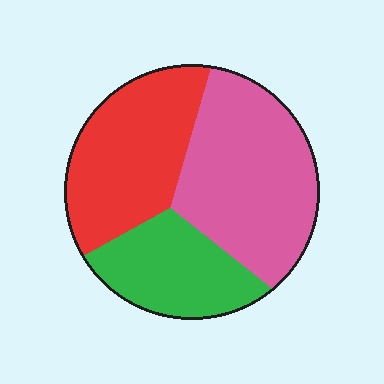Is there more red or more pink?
Pink.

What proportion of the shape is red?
Red covers roughly 35% of the shape.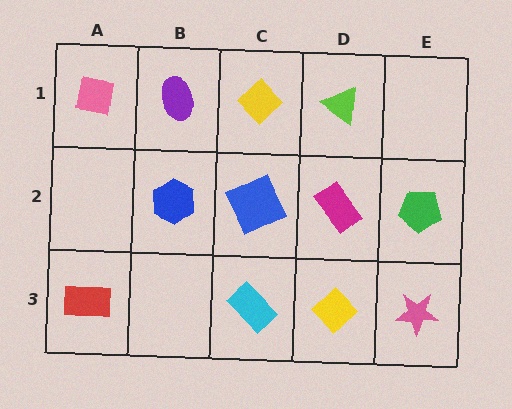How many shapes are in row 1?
4 shapes.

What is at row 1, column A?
A pink square.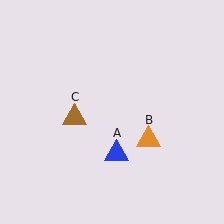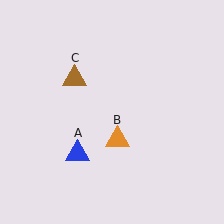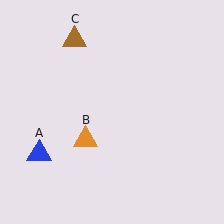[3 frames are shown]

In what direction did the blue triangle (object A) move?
The blue triangle (object A) moved left.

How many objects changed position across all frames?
3 objects changed position: blue triangle (object A), orange triangle (object B), brown triangle (object C).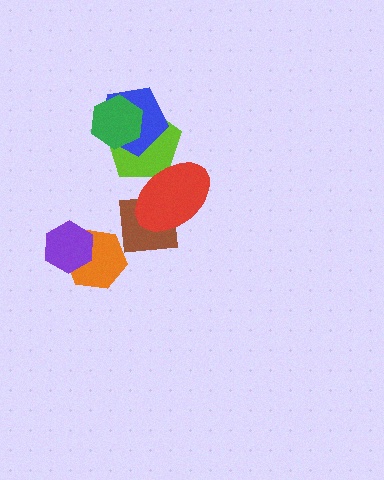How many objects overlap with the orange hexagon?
1 object overlaps with the orange hexagon.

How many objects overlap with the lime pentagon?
3 objects overlap with the lime pentagon.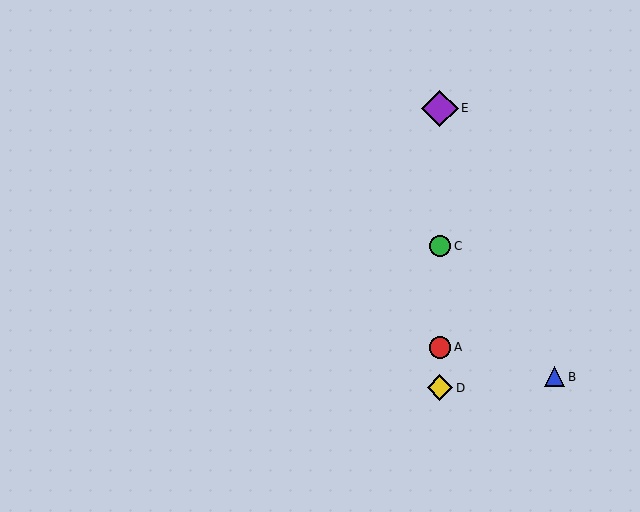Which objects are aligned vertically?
Objects A, C, D, E are aligned vertically.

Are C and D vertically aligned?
Yes, both are at x≈440.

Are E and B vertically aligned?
No, E is at x≈440 and B is at x≈554.